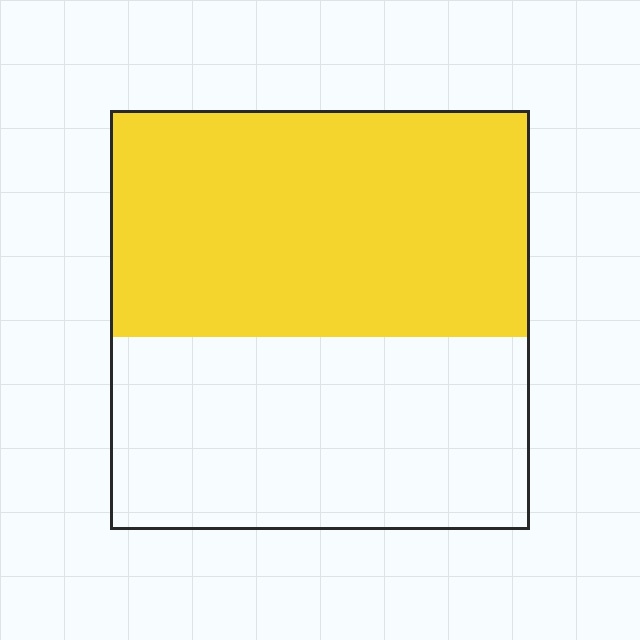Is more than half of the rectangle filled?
Yes.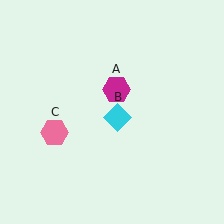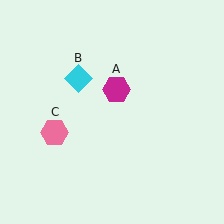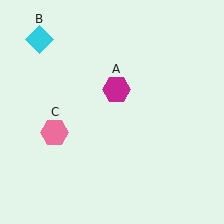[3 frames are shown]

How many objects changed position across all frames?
1 object changed position: cyan diamond (object B).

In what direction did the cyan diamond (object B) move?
The cyan diamond (object B) moved up and to the left.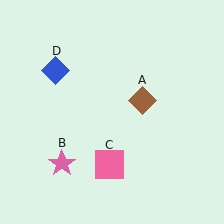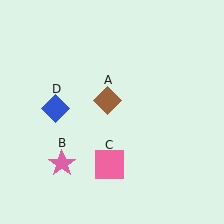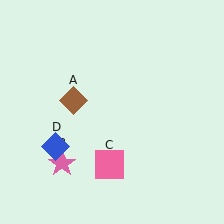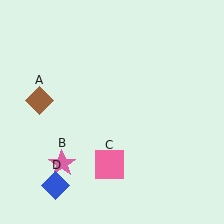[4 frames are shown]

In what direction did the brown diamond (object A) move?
The brown diamond (object A) moved left.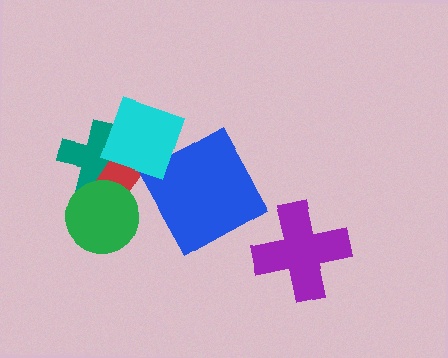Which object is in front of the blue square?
The cyan diamond is in front of the blue square.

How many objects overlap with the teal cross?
3 objects overlap with the teal cross.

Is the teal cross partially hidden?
Yes, it is partially covered by another shape.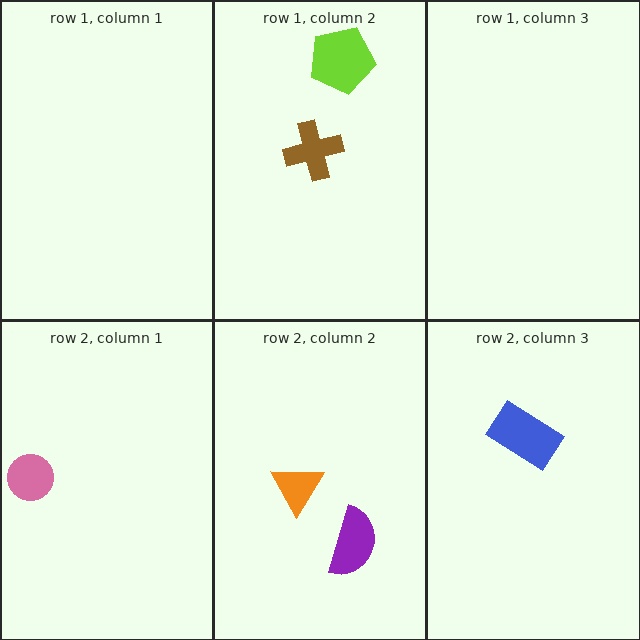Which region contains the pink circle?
The row 2, column 1 region.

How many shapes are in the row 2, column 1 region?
1.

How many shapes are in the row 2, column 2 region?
2.